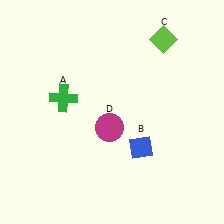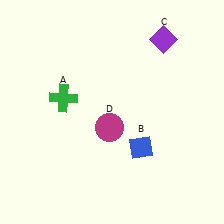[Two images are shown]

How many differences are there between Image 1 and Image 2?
There is 1 difference between the two images.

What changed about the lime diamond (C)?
In Image 1, C is lime. In Image 2, it changed to purple.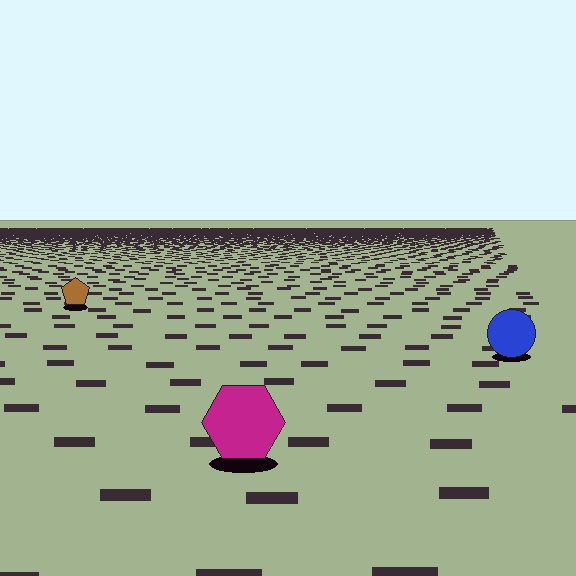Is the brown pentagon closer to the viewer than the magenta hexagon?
No. The magenta hexagon is closer — you can tell from the texture gradient: the ground texture is coarser near it.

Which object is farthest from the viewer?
The brown pentagon is farthest from the viewer. It appears smaller and the ground texture around it is denser.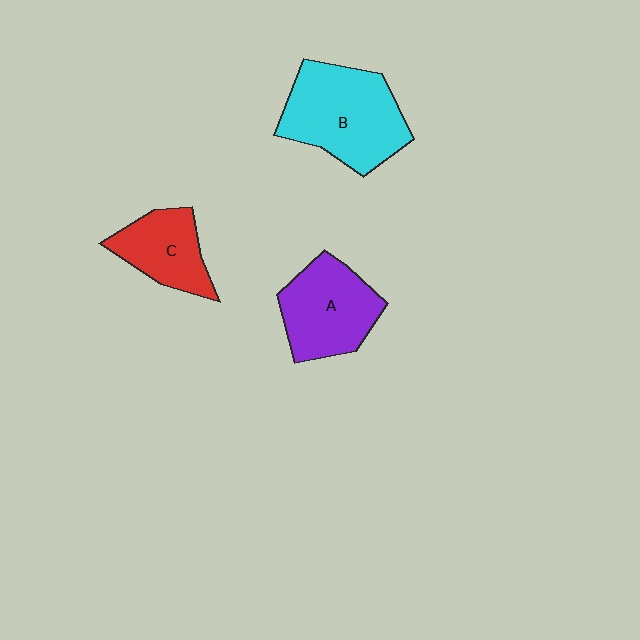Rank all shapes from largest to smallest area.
From largest to smallest: B (cyan), A (purple), C (red).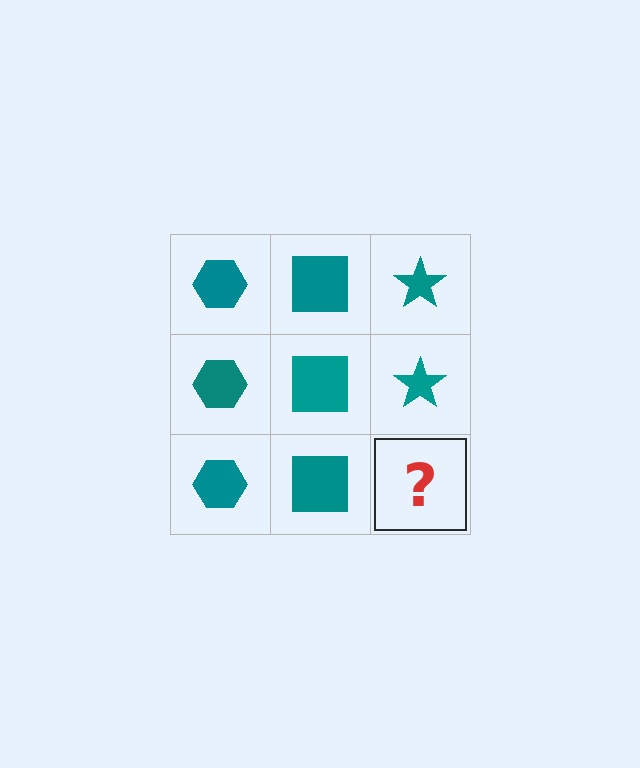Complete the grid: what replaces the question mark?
The question mark should be replaced with a teal star.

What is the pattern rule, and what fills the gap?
The rule is that each column has a consistent shape. The gap should be filled with a teal star.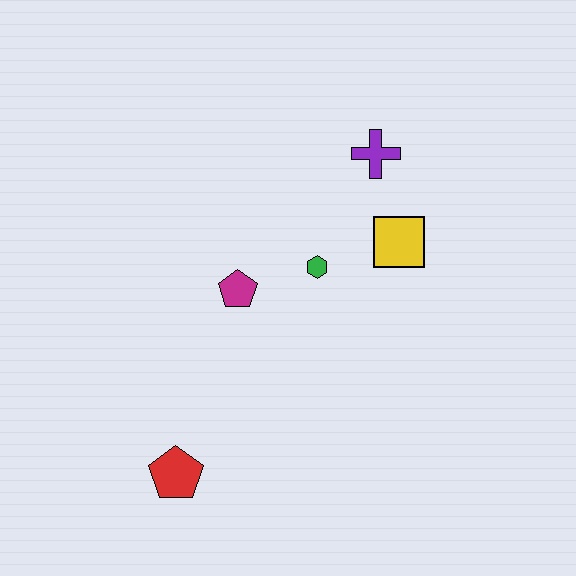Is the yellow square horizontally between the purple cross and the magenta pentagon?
No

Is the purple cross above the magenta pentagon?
Yes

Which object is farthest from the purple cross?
The red pentagon is farthest from the purple cross.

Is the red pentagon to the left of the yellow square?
Yes